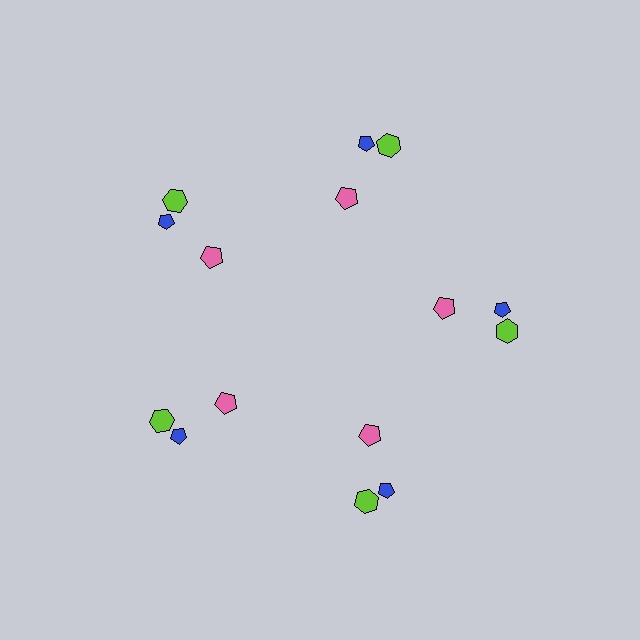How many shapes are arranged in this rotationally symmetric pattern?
There are 15 shapes, arranged in 5 groups of 3.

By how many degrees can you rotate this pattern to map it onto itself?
The pattern maps onto itself every 72 degrees of rotation.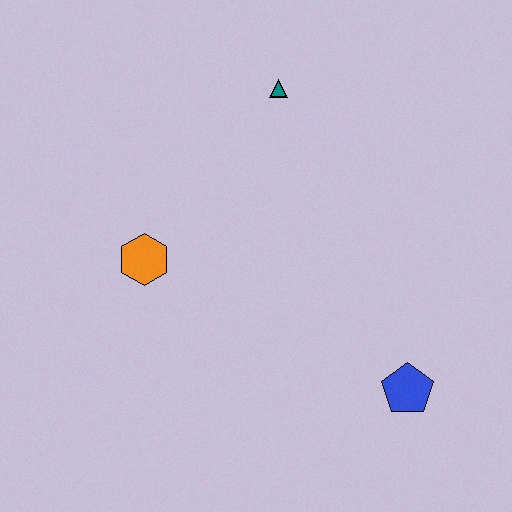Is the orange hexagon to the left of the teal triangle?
Yes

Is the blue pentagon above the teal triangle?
No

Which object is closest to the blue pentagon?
The orange hexagon is closest to the blue pentagon.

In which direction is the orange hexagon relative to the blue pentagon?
The orange hexagon is to the left of the blue pentagon.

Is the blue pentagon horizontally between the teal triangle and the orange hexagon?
No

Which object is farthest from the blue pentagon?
The teal triangle is farthest from the blue pentagon.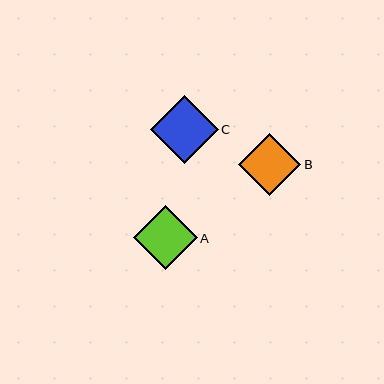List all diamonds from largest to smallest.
From largest to smallest: C, A, B.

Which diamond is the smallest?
Diamond B is the smallest with a size of approximately 62 pixels.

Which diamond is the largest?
Diamond C is the largest with a size of approximately 68 pixels.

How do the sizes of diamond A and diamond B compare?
Diamond A and diamond B are approximately the same size.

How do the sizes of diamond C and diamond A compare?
Diamond C and diamond A are approximately the same size.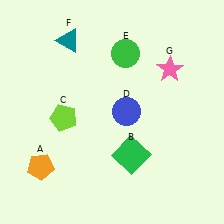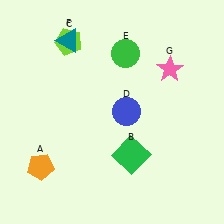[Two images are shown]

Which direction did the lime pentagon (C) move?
The lime pentagon (C) moved up.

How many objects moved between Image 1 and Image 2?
1 object moved between the two images.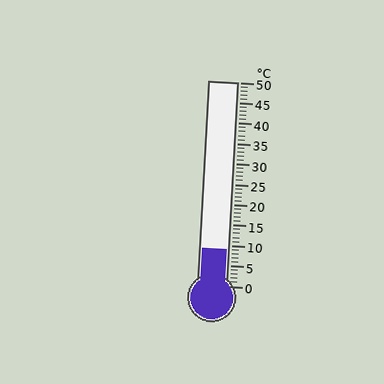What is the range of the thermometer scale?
The thermometer scale ranges from 0°C to 50°C.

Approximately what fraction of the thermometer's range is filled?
The thermometer is filled to approximately 20% of its range.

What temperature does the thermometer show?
The thermometer shows approximately 9°C.